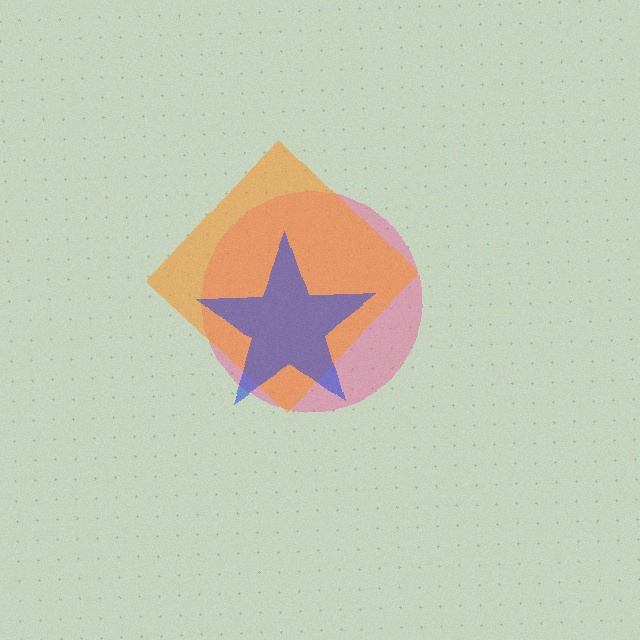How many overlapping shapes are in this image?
There are 3 overlapping shapes in the image.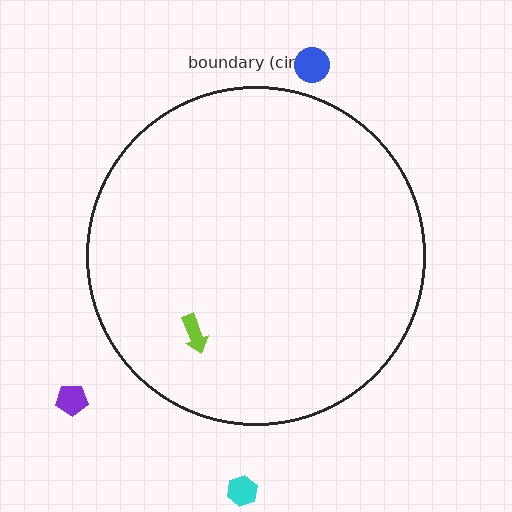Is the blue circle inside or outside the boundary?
Outside.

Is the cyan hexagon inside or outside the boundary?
Outside.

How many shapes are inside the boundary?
1 inside, 3 outside.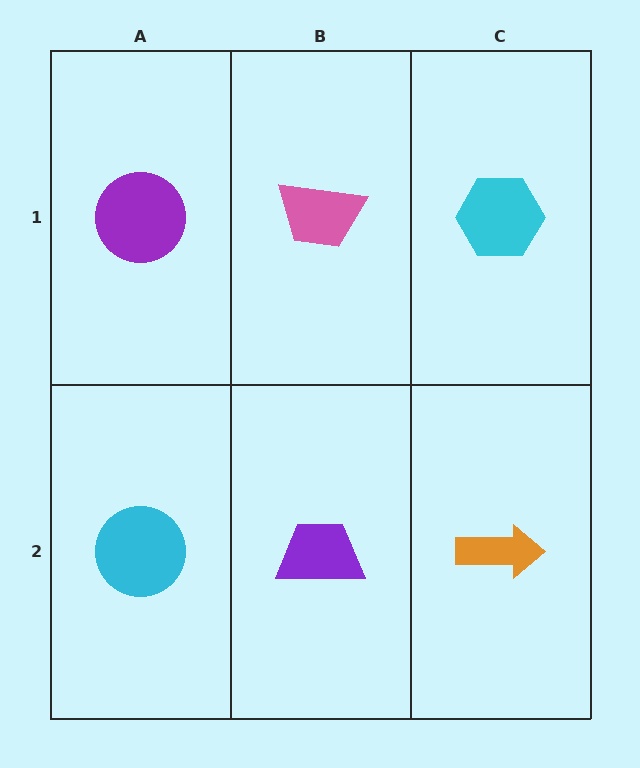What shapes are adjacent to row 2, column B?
A pink trapezoid (row 1, column B), a cyan circle (row 2, column A), an orange arrow (row 2, column C).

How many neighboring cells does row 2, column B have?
3.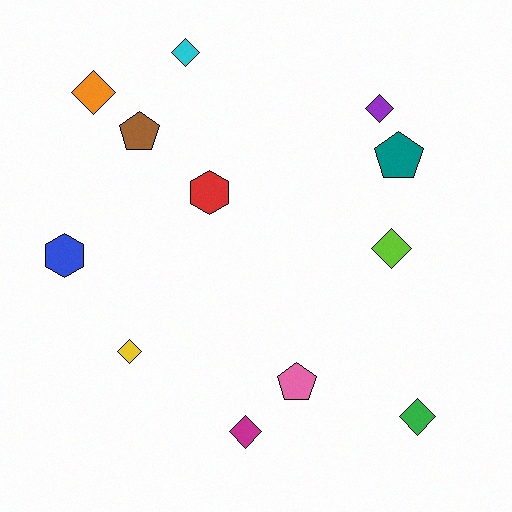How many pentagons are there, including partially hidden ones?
There are 3 pentagons.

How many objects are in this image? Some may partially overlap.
There are 12 objects.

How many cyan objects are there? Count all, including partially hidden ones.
There is 1 cyan object.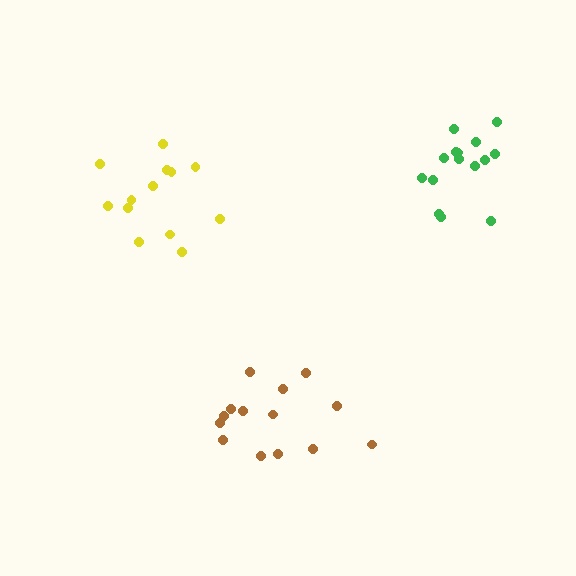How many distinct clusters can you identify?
There are 3 distinct clusters.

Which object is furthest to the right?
The green cluster is rightmost.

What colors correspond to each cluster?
The clusters are colored: brown, yellow, green.